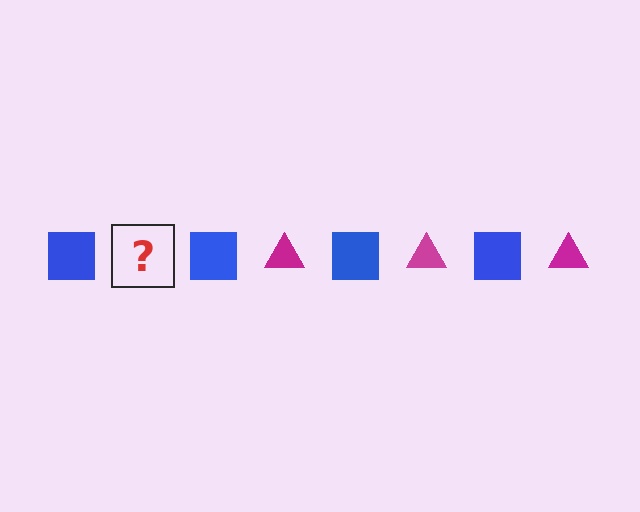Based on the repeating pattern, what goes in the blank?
The blank should be a magenta triangle.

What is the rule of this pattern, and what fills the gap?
The rule is that the pattern alternates between blue square and magenta triangle. The gap should be filled with a magenta triangle.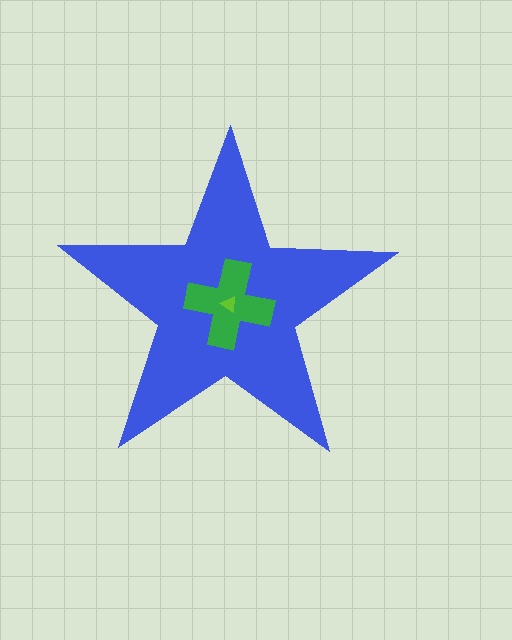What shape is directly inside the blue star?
The green cross.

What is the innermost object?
The lime triangle.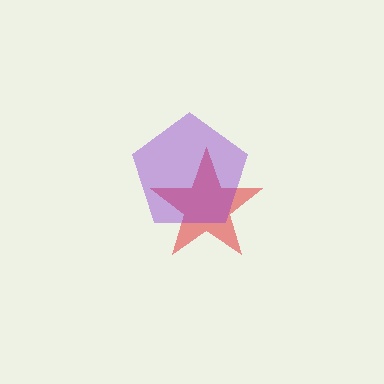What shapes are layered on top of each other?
The layered shapes are: a red star, a purple pentagon.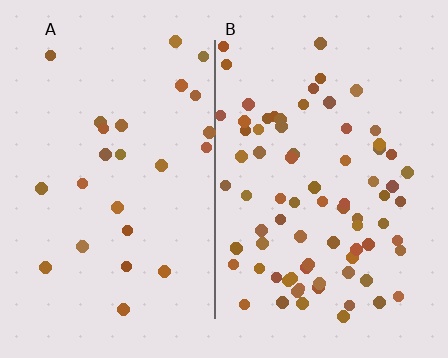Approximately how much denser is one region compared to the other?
Approximately 3.1× — region B over region A.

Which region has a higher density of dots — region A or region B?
B (the right).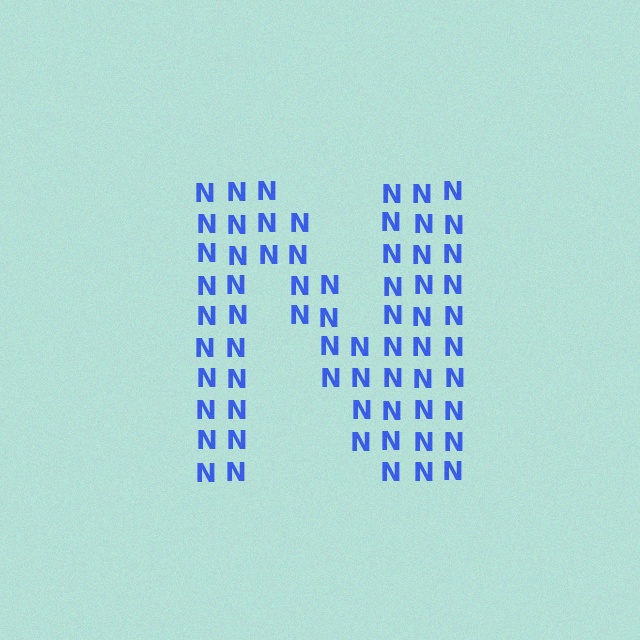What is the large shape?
The large shape is the letter N.